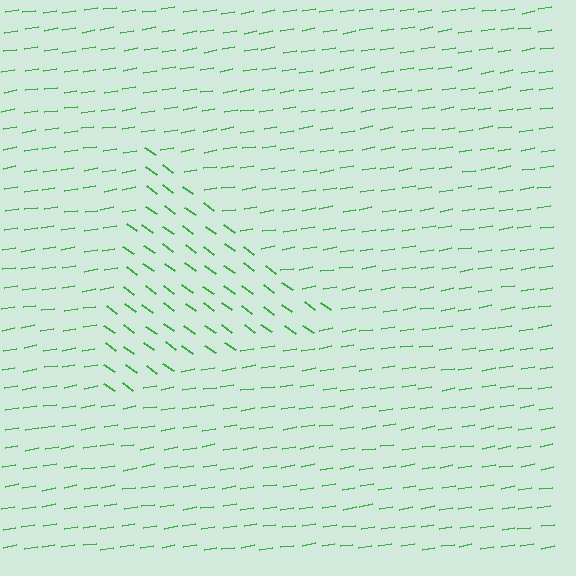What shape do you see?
I see a triangle.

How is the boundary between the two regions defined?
The boundary is defined purely by a change in line orientation (approximately 45 degrees difference). All lines are the same color and thickness.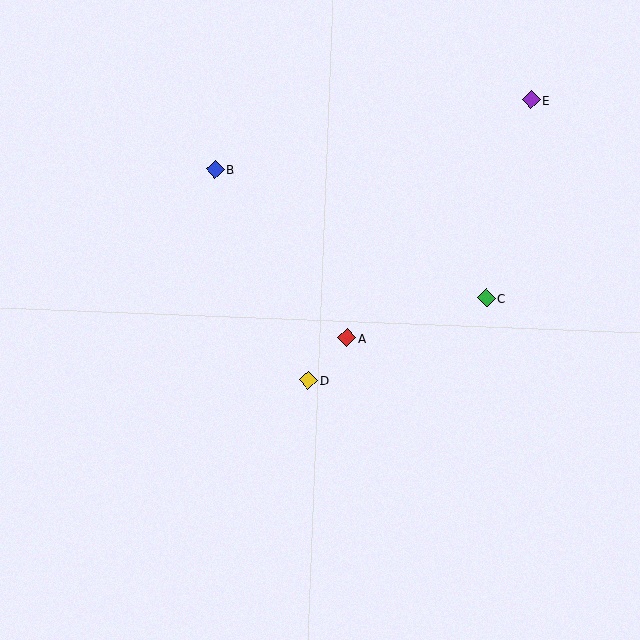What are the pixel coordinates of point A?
Point A is at (347, 338).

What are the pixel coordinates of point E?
Point E is at (531, 100).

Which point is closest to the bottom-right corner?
Point C is closest to the bottom-right corner.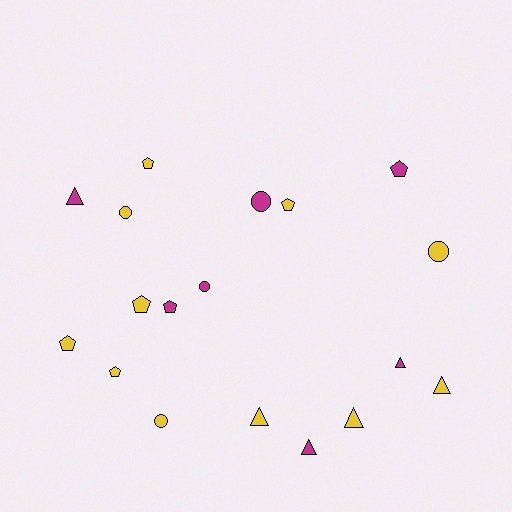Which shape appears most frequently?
Pentagon, with 7 objects.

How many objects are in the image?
There are 18 objects.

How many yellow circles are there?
There are 3 yellow circles.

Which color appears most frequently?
Yellow, with 11 objects.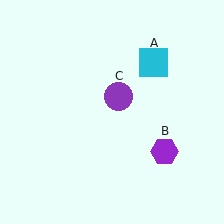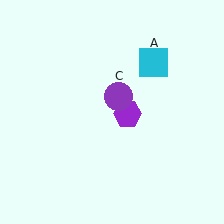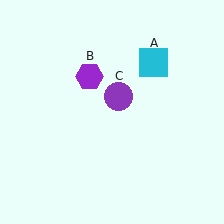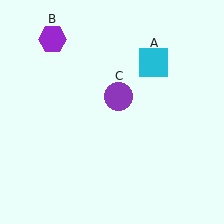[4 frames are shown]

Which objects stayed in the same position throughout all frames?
Cyan square (object A) and purple circle (object C) remained stationary.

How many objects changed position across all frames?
1 object changed position: purple hexagon (object B).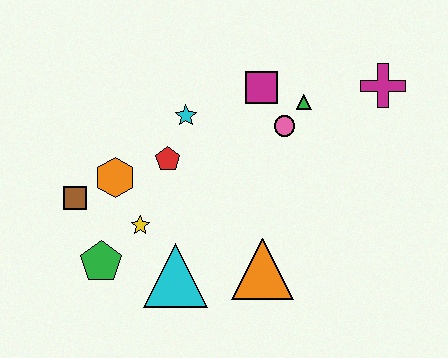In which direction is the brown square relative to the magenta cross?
The brown square is to the left of the magenta cross.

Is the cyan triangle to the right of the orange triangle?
No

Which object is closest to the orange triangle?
The cyan triangle is closest to the orange triangle.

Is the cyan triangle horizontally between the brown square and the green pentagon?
No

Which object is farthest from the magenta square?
The green pentagon is farthest from the magenta square.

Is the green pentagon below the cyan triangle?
No